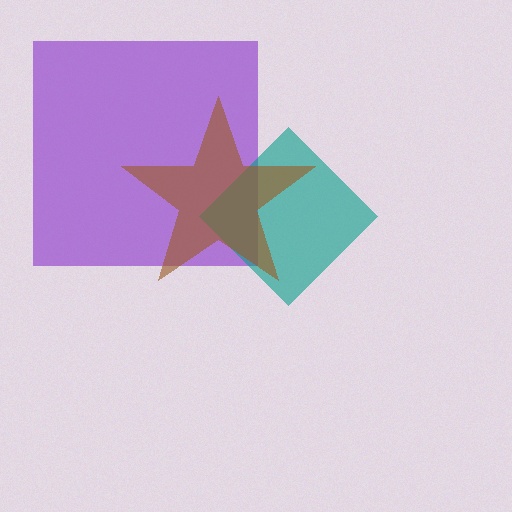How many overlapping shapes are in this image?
There are 3 overlapping shapes in the image.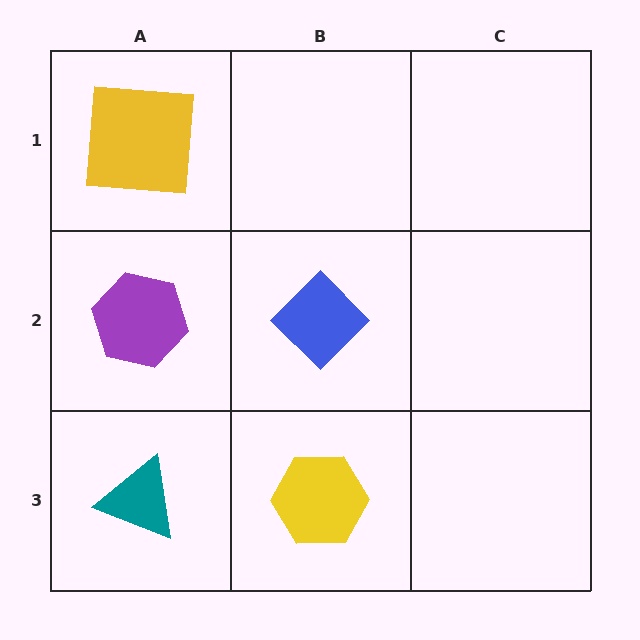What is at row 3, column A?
A teal triangle.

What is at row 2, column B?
A blue diamond.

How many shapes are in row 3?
2 shapes.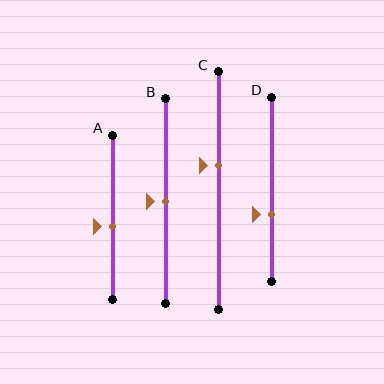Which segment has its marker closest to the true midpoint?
Segment B has its marker closest to the true midpoint.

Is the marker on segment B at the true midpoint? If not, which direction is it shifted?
Yes, the marker on segment B is at the true midpoint.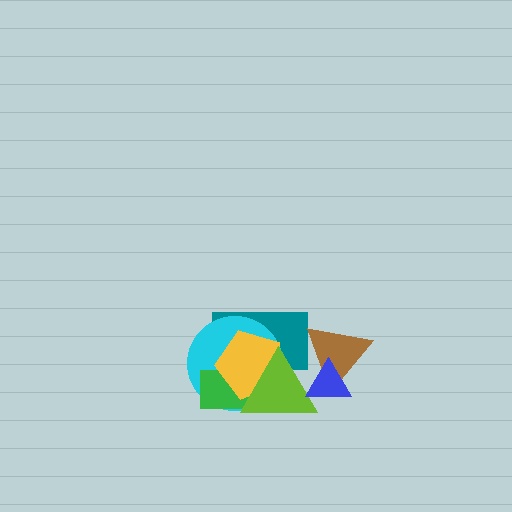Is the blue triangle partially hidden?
No, no other shape covers it.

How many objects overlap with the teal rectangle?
5 objects overlap with the teal rectangle.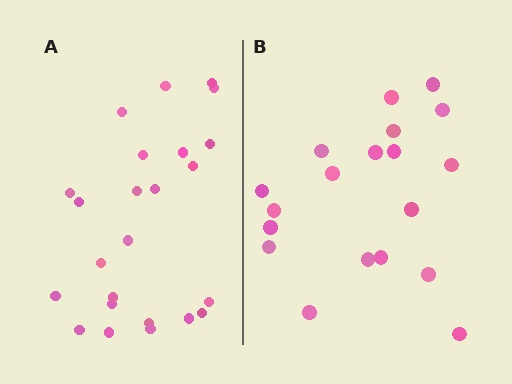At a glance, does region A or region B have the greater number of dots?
Region A (the left region) has more dots.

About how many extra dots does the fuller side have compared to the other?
Region A has about 5 more dots than region B.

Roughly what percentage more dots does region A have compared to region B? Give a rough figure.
About 25% more.